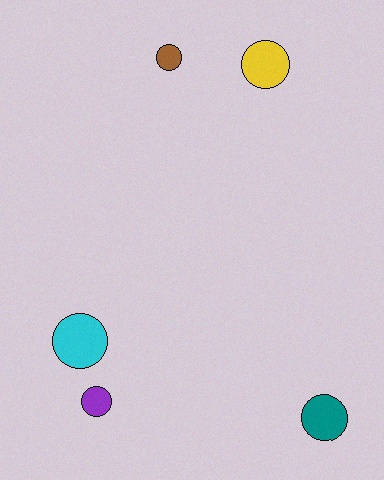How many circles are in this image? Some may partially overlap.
There are 5 circles.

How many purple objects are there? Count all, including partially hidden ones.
There is 1 purple object.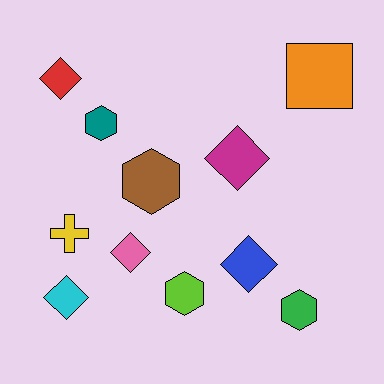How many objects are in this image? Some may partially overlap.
There are 11 objects.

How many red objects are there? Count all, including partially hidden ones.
There is 1 red object.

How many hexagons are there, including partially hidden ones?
There are 4 hexagons.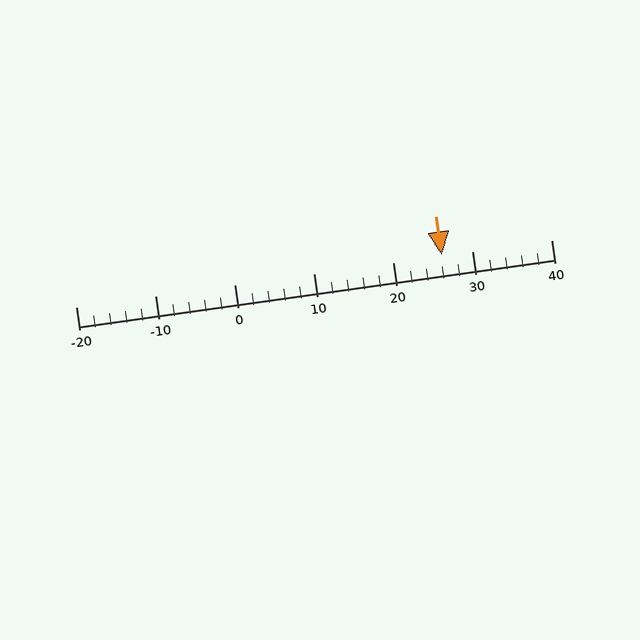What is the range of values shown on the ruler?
The ruler shows values from -20 to 40.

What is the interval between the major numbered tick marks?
The major tick marks are spaced 10 units apart.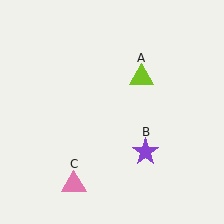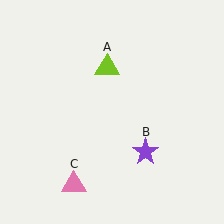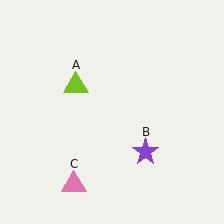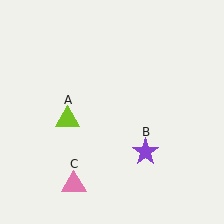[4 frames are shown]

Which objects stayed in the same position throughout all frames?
Purple star (object B) and pink triangle (object C) remained stationary.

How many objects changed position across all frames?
1 object changed position: lime triangle (object A).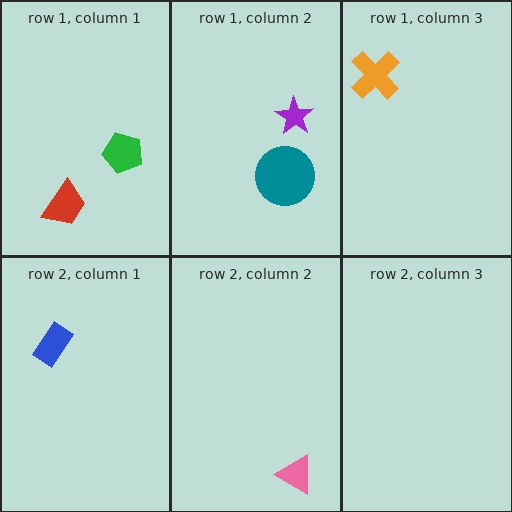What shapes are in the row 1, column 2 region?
The teal circle, the purple star.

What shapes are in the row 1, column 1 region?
The green pentagon, the red trapezoid.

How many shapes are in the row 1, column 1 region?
2.